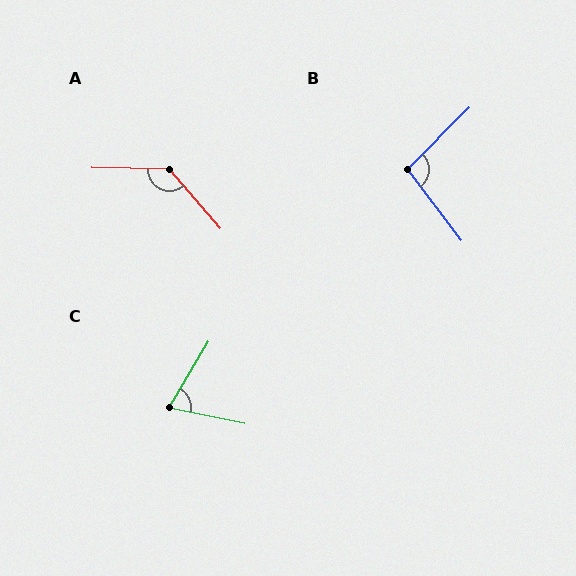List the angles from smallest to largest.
C (71°), B (98°), A (132°).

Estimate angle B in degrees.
Approximately 98 degrees.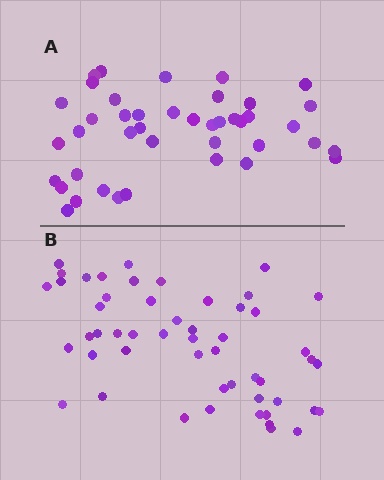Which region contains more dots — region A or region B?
Region B (the bottom region) has more dots.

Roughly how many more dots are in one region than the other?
Region B has roughly 10 or so more dots than region A.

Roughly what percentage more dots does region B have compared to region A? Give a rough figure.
About 25% more.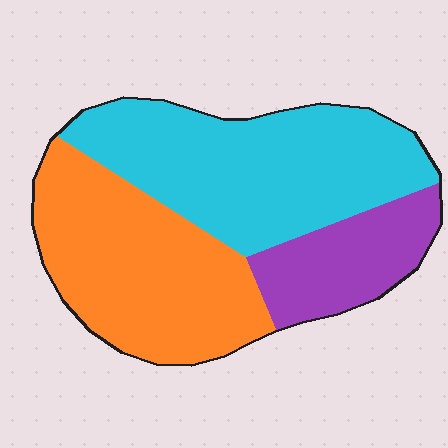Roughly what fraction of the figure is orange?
Orange takes up between a third and a half of the figure.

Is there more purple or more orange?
Orange.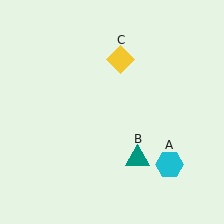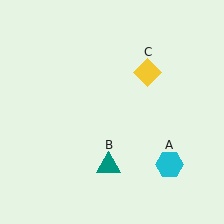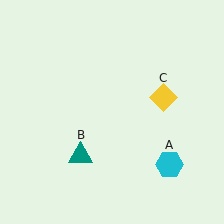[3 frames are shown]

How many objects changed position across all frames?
2 objects changed position: teal triangle (object B), yellow diamond (object C).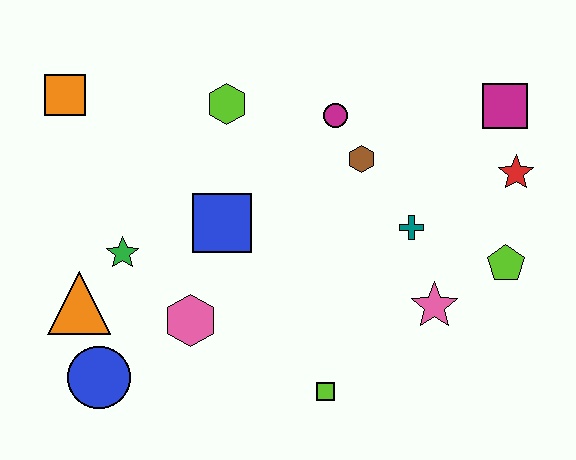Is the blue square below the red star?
Yes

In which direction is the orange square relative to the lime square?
The orange square is above the lime square.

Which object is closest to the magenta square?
The red star is closest to the magenta square.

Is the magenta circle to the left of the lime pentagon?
Yes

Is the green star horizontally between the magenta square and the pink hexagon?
No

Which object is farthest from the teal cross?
The orange square is farthest from the teal cross.